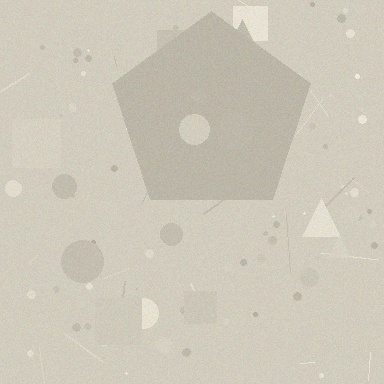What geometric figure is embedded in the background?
A pentagon is embedded in the background.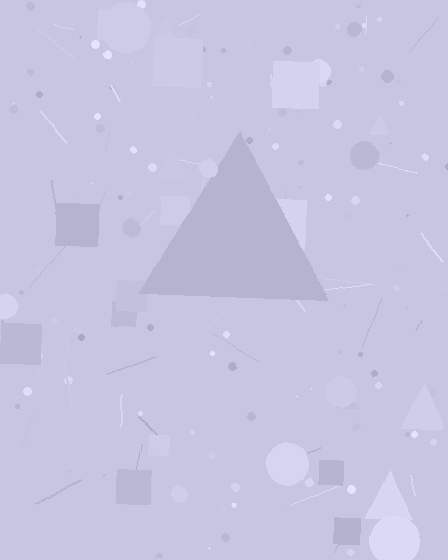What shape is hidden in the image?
A triangle is hidden in the image.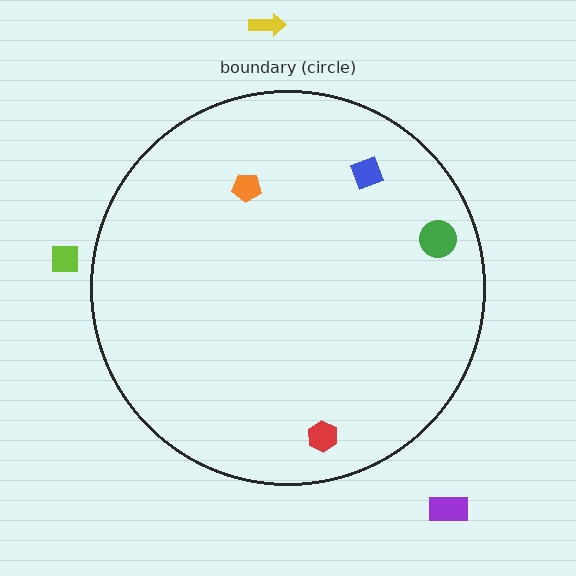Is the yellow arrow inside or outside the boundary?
Outside.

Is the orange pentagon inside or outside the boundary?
Inside.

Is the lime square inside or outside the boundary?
Outside.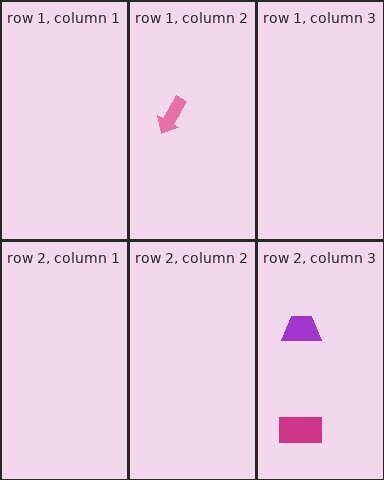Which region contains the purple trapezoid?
The row 2, column 3 region.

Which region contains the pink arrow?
The row 1, column 2 region.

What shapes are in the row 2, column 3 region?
The magenta rectangle, the purple trapezoid.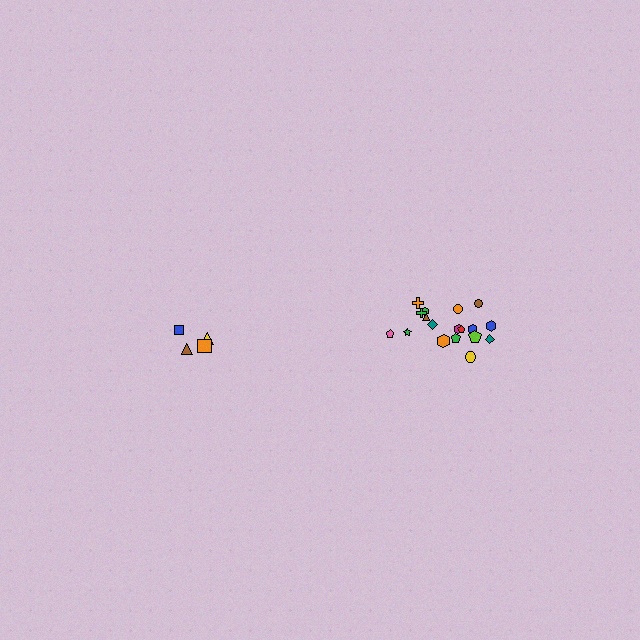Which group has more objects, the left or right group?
The right group.